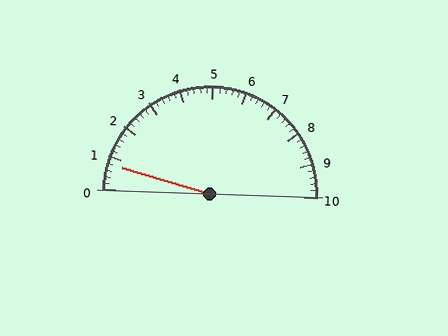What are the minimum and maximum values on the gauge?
The gauge ranges from 0 to 10.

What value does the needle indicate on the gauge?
The needle indicates approximately 0.8.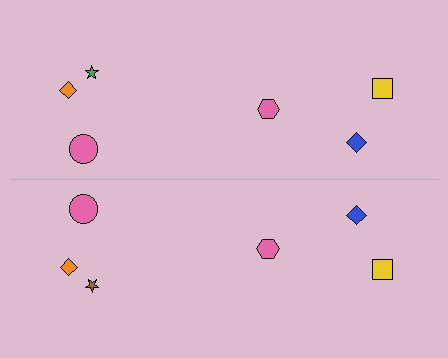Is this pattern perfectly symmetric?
No, the pattern is not perfectly symmetric. The brown star on the bottom side breaks the symmetry — its mirror counterpart is green.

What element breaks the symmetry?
The brown star on the bottom side breaks the symmetry — its mirror counterpart is green.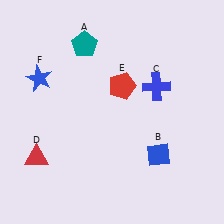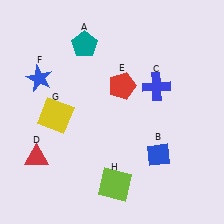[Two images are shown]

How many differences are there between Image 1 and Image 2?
There are 2 differences between the two images.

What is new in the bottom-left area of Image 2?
A yellow square (G) was added in the bottom-left area of Image 2.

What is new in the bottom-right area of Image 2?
A lime square (H) was added in the bottom-right area of Image 2.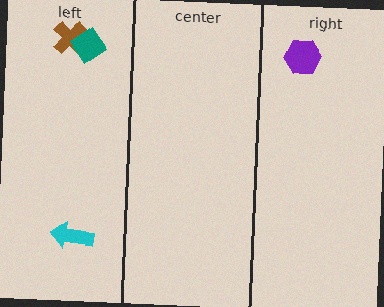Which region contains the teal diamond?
The left region.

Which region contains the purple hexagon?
The right region.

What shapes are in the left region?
The brown cross, the teal diamond, the cyan arrow.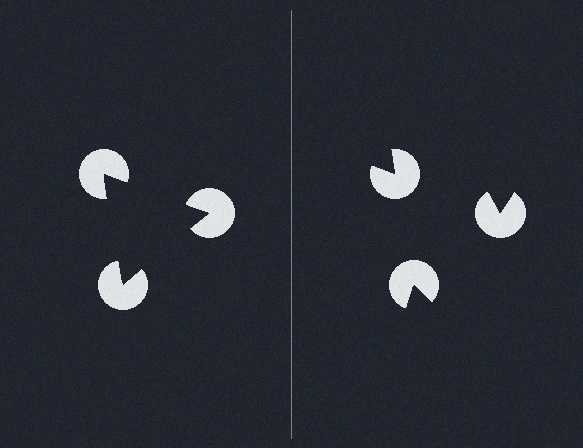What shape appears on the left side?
An illusory triangle.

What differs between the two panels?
The pac-man discs are positioned identically on both sides; only the wedge orientations differ. On the left they align to a triangle; on the right they are misaligned.